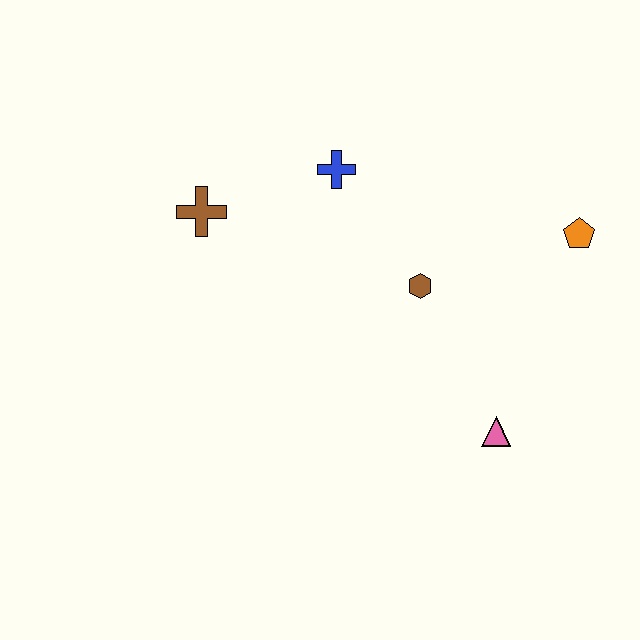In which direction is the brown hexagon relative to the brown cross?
The brown hexagon is to the right of the brown cross.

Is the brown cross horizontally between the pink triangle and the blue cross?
No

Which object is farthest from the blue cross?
The pink triangle is farthest from the blue cross.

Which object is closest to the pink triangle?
The brown hexagon is closest to the pink triangle.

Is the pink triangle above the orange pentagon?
No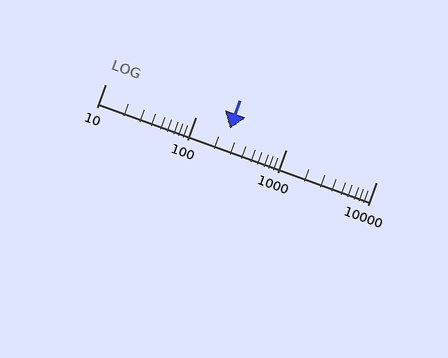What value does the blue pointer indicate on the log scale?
The pointer indicates approximately 240.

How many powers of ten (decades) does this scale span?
The scale spans 3 decades, from 10 to 10000.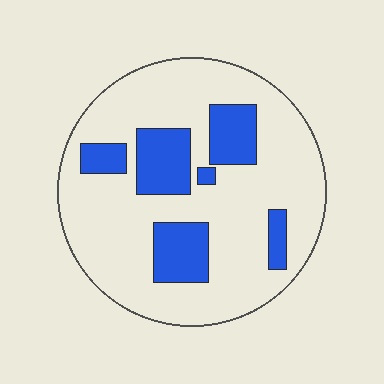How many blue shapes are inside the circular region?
6.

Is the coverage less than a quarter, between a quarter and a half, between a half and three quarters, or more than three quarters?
Less than a quarter.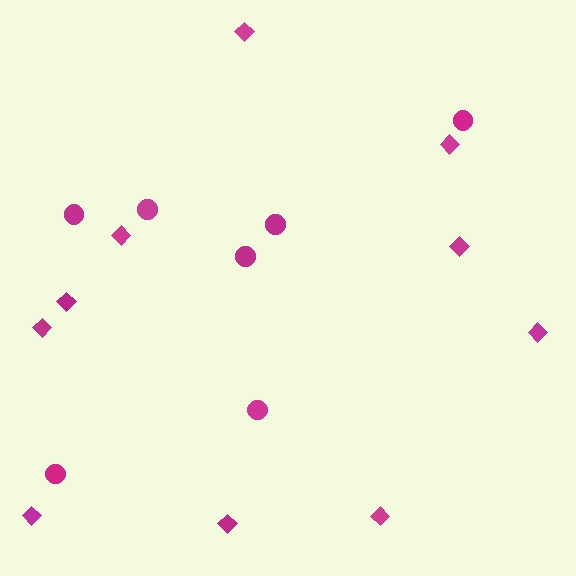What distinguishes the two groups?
There are 2 groups: one group of circles (7) and one group of diamonds (10).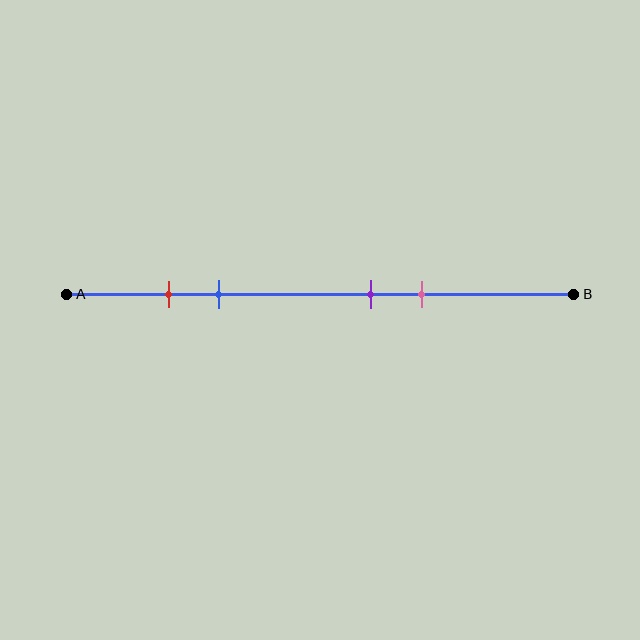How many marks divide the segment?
There are 4 marks dividing the segment.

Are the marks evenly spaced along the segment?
No, the marks are not evenly spaced.